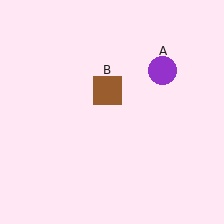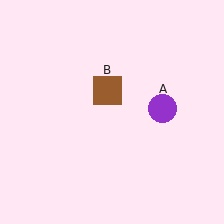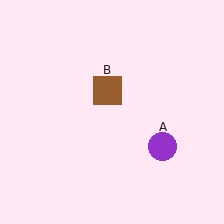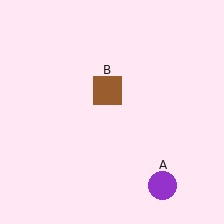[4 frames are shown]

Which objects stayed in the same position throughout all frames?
Brown square (object B) remained stationary.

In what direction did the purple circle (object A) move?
The purple circle (object A) moved down.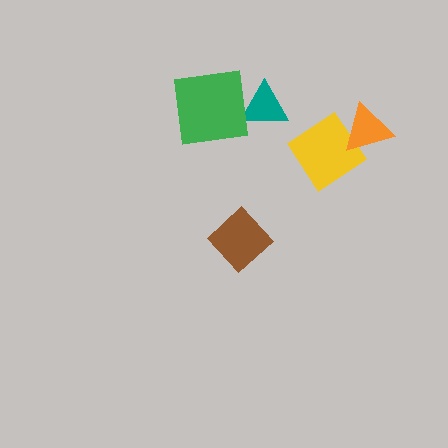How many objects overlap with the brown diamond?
0 objects overlap with the brown diamond.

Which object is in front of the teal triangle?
The green square is in front of the teal triangle.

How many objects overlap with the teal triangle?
1 object overlaps with the teal triangle.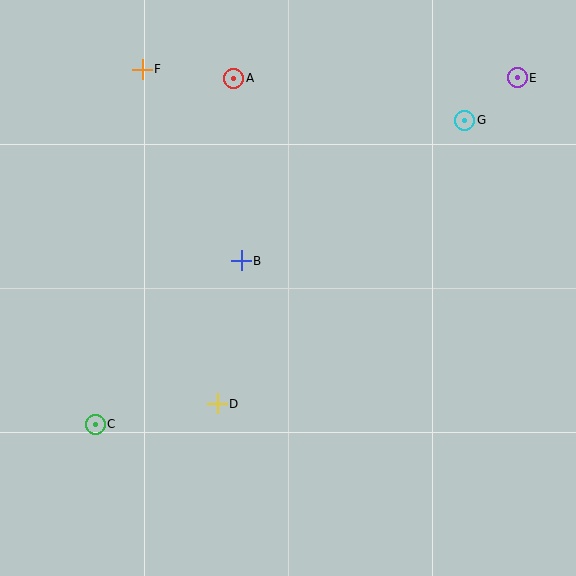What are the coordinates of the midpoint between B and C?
The midpoint between B and C is at (168, 343).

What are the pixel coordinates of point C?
Point C is at (95, 424).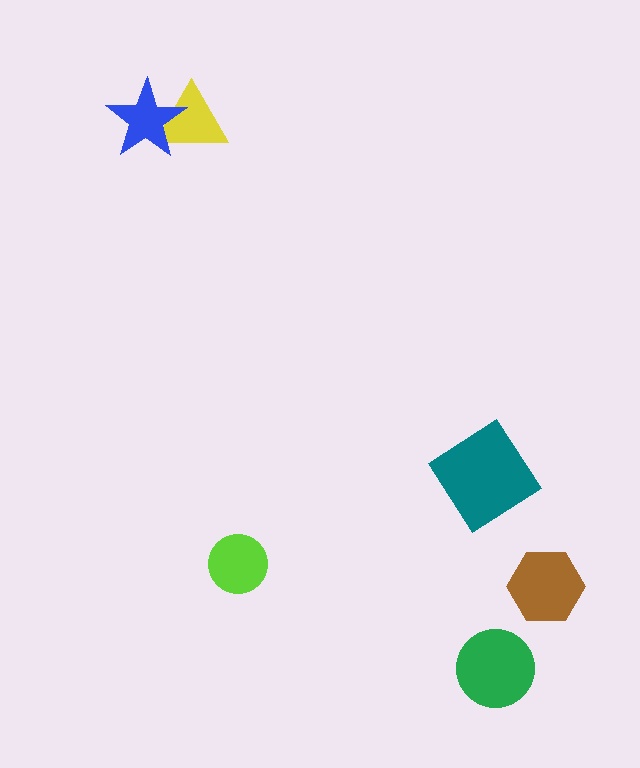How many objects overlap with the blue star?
1 object overlaps with the blue star.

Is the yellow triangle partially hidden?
Yes, it is partially covered by another shape.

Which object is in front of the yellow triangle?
The blue star is in front of the yellow triangle.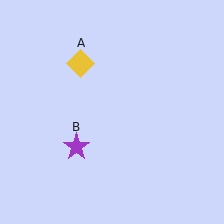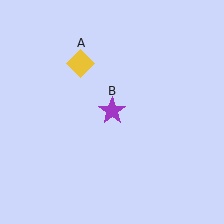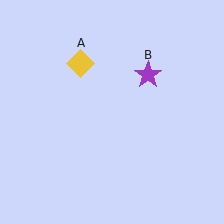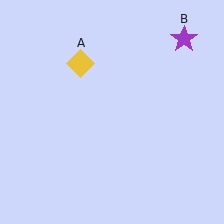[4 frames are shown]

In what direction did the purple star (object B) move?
The purple star (object B) moved up and to the right.